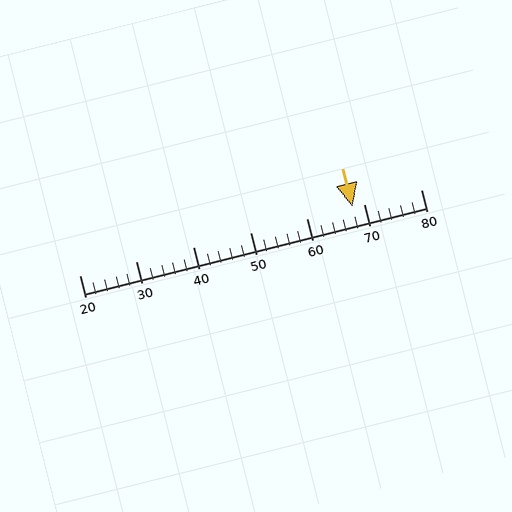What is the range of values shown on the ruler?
The ruler shows values from 20 to 80.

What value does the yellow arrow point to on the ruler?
The yellow arrow points to approximately 68.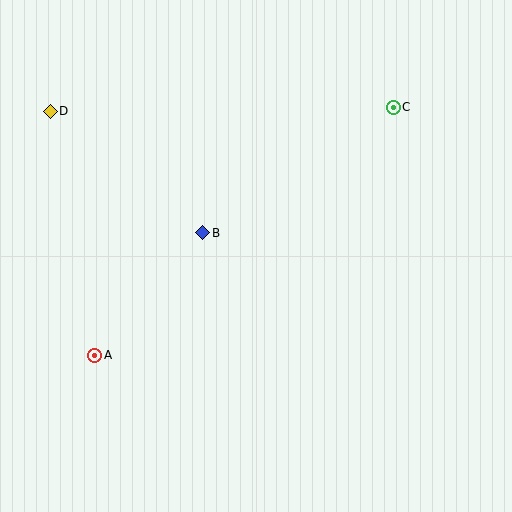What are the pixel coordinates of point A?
Point A is at (95, 355).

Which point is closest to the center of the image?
Point B at (203, 233) is closest to the center.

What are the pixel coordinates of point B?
Point B is at (203, 233).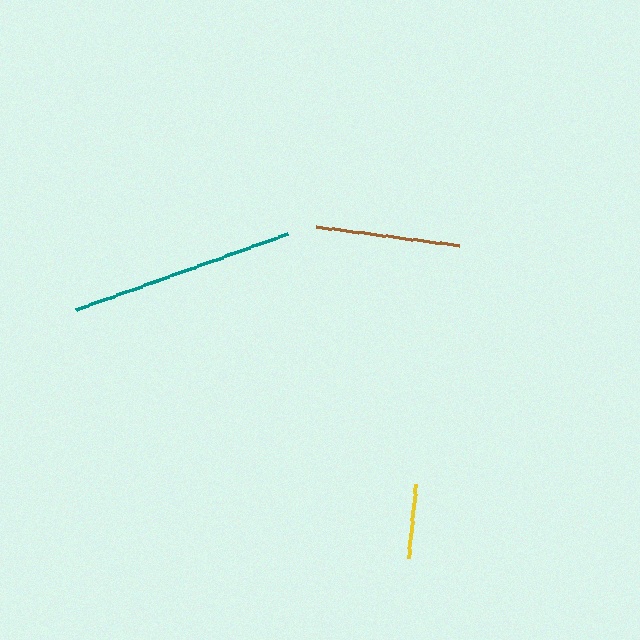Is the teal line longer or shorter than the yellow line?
The teal line is longer than the yellow line.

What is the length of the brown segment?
The brown segment is approximately 145 pixels long.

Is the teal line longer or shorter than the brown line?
The teal line is longer than the brown line.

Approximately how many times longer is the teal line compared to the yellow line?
The teal line is approximately 3.0 times the length of the yellow line.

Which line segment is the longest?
The teal line is the longest at approximately 224 pixels.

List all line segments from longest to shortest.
From longest to shortest: teal, brown, yellow.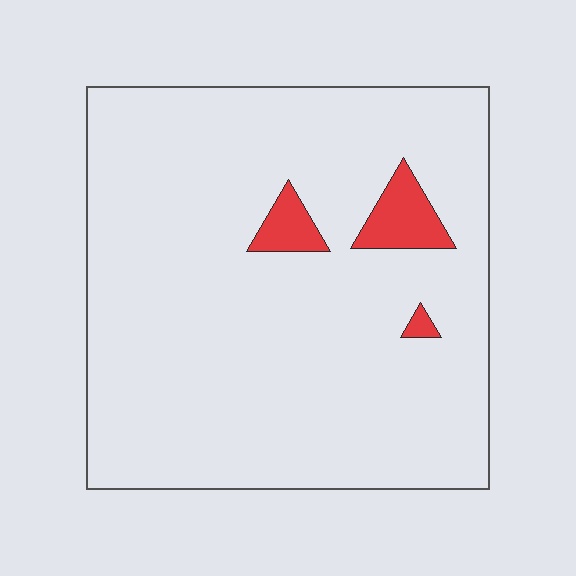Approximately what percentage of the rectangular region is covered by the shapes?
Approximately 5%.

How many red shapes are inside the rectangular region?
3.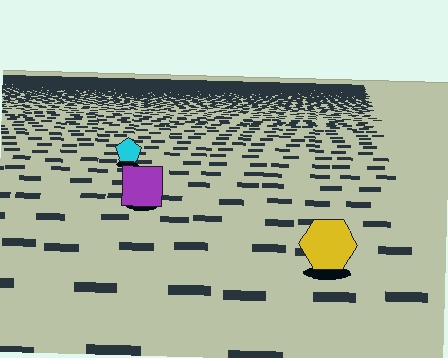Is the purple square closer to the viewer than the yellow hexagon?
No. The yellow hexagon is closer — you can tell from the texture gradient: the ground texture is coarser near it.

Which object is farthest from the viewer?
The cyan pentagon is farthest from the viewer. It appears smaller and the ground texture around it is denser.